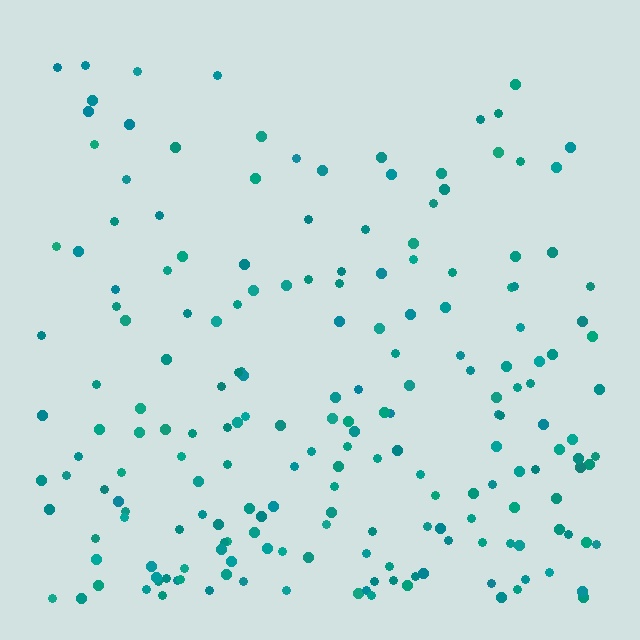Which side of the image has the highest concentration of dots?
The bottom.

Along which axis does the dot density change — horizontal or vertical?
Vertical.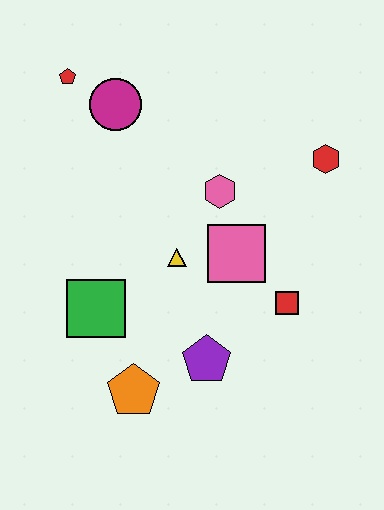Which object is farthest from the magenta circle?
The orange pentagon is farthest from the magenta circle.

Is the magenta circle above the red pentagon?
No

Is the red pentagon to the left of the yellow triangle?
Yes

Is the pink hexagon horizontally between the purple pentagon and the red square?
Yes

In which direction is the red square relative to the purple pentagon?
The red square is to the right of the purple pentagon.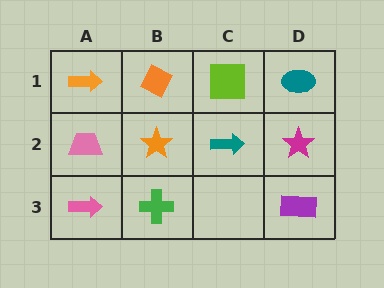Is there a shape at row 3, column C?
No, that cell is empty.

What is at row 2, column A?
A pink trapezoid.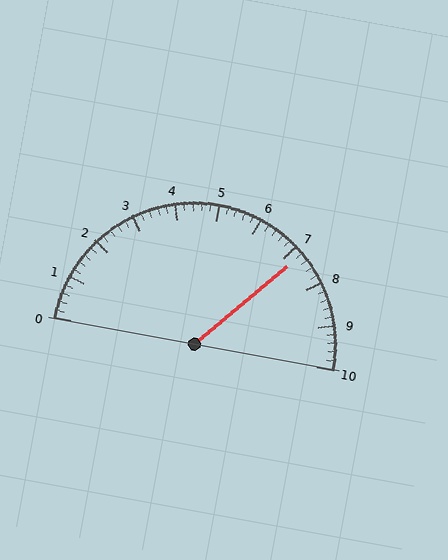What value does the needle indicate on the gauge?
The needle indicates approximately 7.2.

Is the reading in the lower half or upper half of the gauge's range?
The reading is in the upper half of the range (0 to 10).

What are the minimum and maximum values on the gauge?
The gauge ranges from 0 to 10.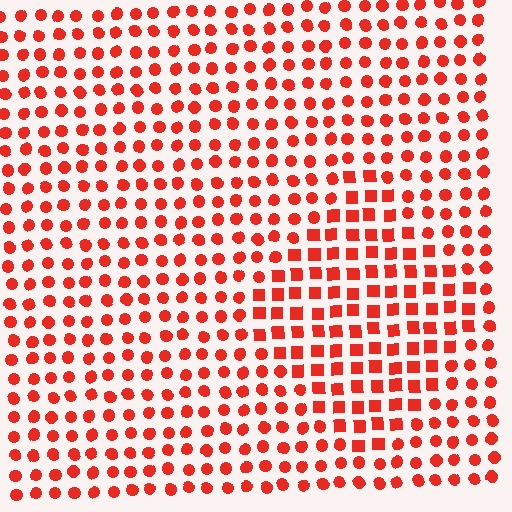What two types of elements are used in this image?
The image uses squares inside the diamond region and circles outside it.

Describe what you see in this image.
The image is filled with small red elements arranged in a uniform grid. A diamond-shaped region contains squares, while the surrounding area contains circles. The boundary is defined purely by the change in element shape.